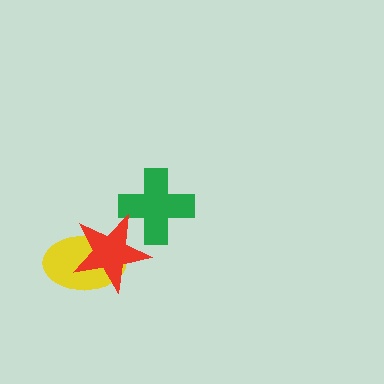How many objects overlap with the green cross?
1 object overlaps with the green cross.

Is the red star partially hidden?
No, no other shape covers it.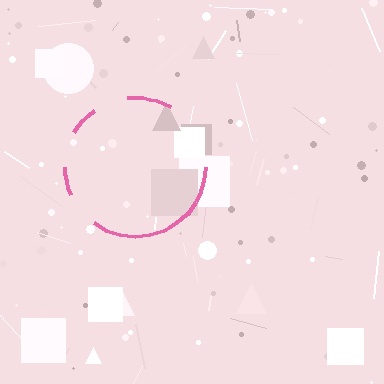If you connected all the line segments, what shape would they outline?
They would outline a circle.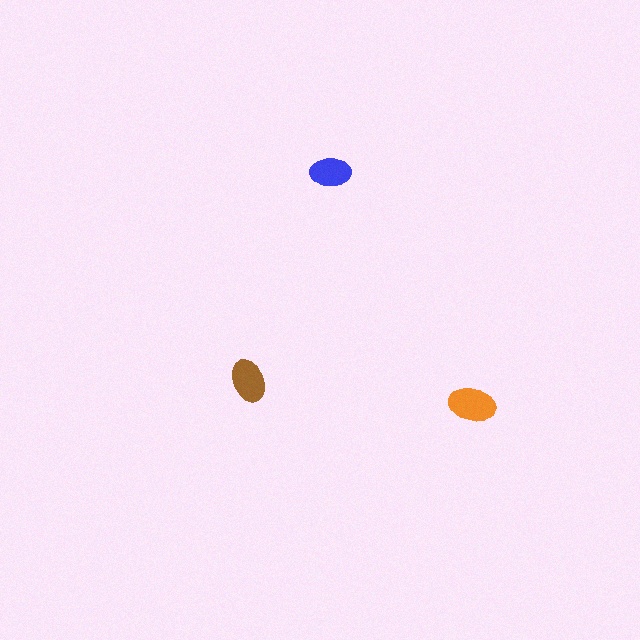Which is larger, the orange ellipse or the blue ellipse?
The orange one.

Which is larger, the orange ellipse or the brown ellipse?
The orange one.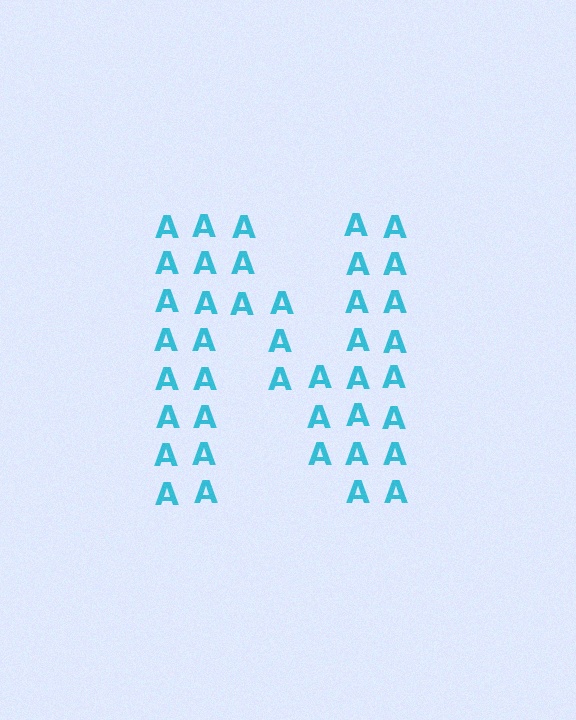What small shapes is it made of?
It is made of small letter A's.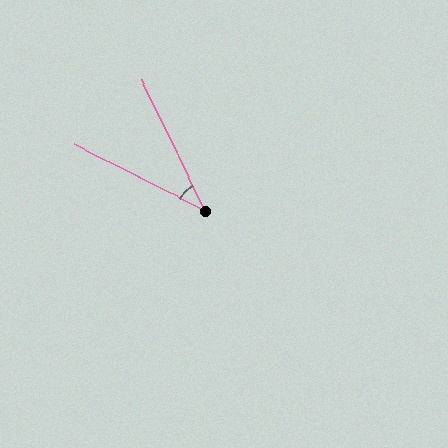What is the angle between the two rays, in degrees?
Approximately 37 degrees.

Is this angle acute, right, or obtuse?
It is acute.